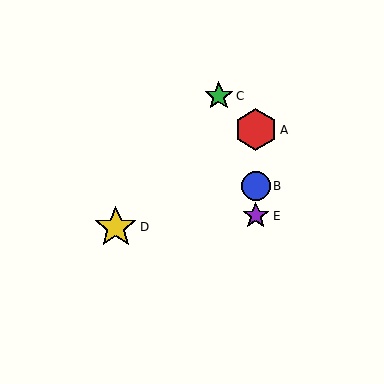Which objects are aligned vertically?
Objects A, B, E are aligned vertically.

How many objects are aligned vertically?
3 objects (A, B, E) are aligned vertically.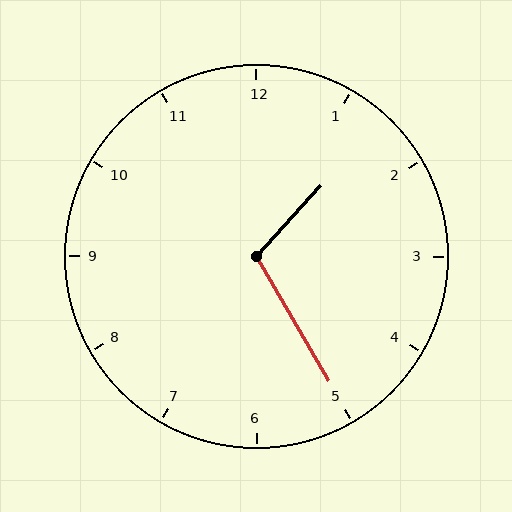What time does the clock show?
1:25.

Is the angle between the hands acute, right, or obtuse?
It is obtuse.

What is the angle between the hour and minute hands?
Approximately 108 degrees.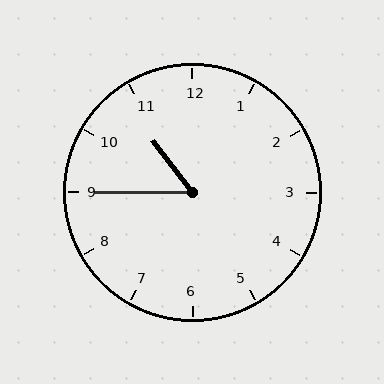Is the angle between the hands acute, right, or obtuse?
It is acute.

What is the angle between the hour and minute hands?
Approximately 52 degrees.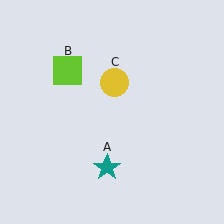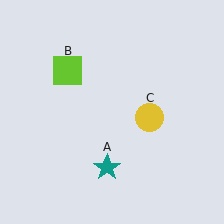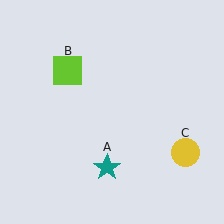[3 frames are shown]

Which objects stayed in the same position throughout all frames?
Teal star (object A) and lime square (object B) remained stationary.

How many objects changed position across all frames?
1 object changed position: yellow circle (object C).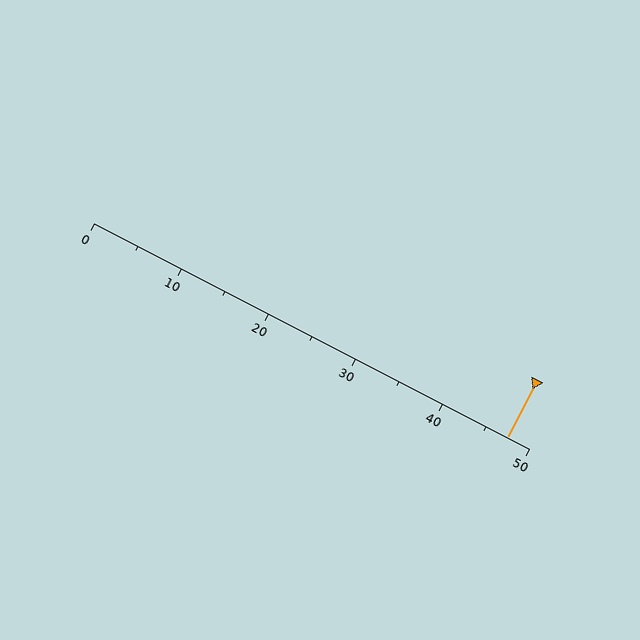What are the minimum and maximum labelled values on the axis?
The axis runs from 0 to 50.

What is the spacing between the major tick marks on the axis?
The major ticks are spaced 10 apart.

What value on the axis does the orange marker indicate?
The marker indicates approximately 47.5.